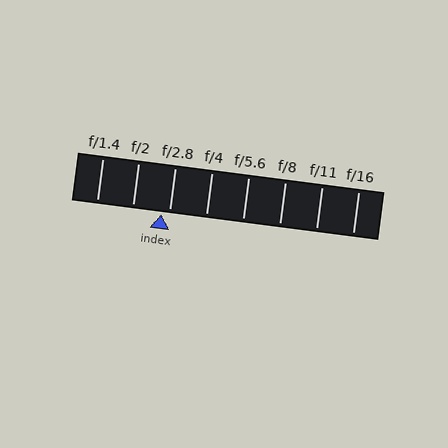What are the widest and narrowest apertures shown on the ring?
The widest aperture shown is f/1.4 and the narrowest is f/16.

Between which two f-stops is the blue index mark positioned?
The index mark is between f/2 and f/2.8.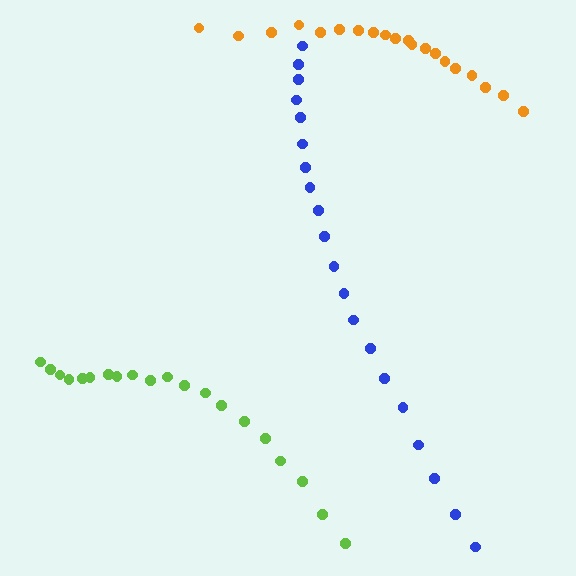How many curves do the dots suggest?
There are 3 distinct paths.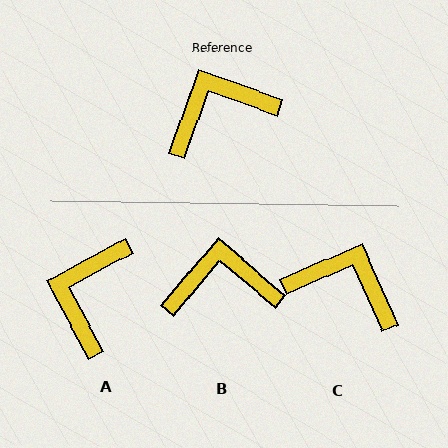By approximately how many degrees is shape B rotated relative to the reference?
Approximately 21 degrees clockwise.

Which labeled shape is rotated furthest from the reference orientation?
A, about 48 degrees away.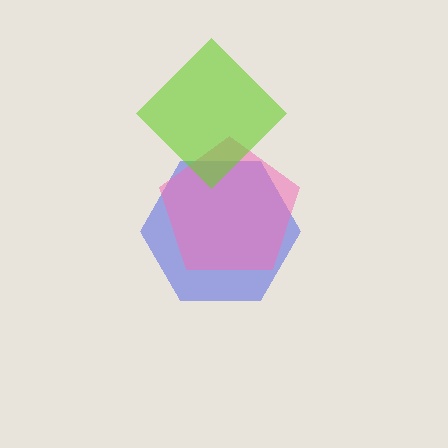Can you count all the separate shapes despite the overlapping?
Yes, there are 3 separate shapes.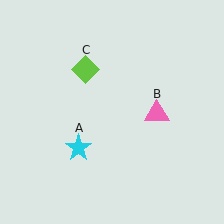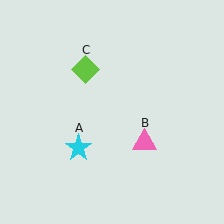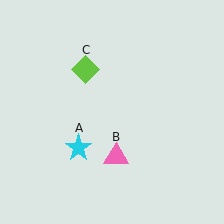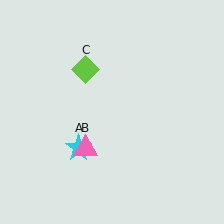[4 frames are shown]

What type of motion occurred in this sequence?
The pink triangle (object B) rotated clockwise around the center of the scene.